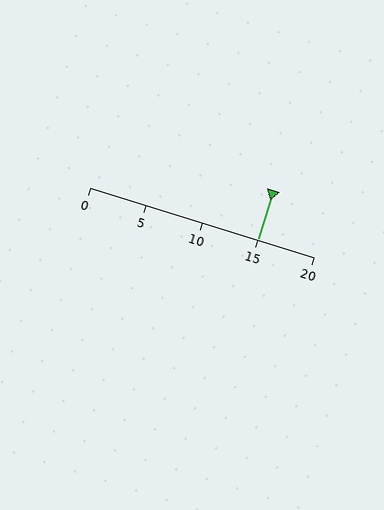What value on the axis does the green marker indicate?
The marker indicates approximately 15.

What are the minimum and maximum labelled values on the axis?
The axis runs from 0 to 20.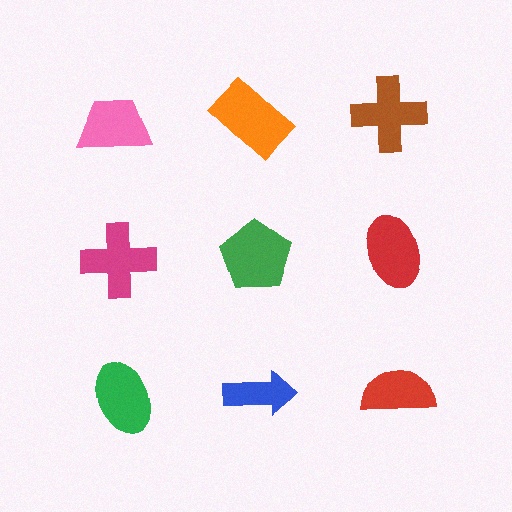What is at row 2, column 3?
A red ellipse.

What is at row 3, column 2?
A blue arrow.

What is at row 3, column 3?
A red semicircle.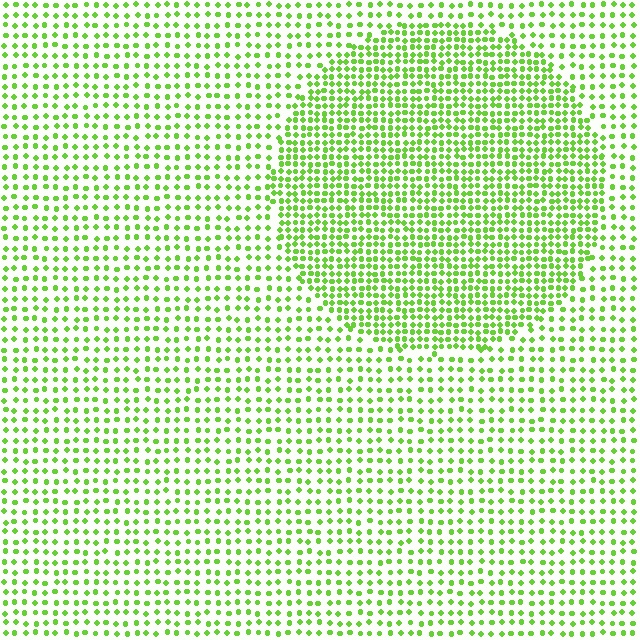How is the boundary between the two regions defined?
The boundary is defined by a change in element density (approximately 1.9x ratio). All elements are the same color, size, and shape.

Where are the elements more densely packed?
The elements are more densely packed inside the circle boundary.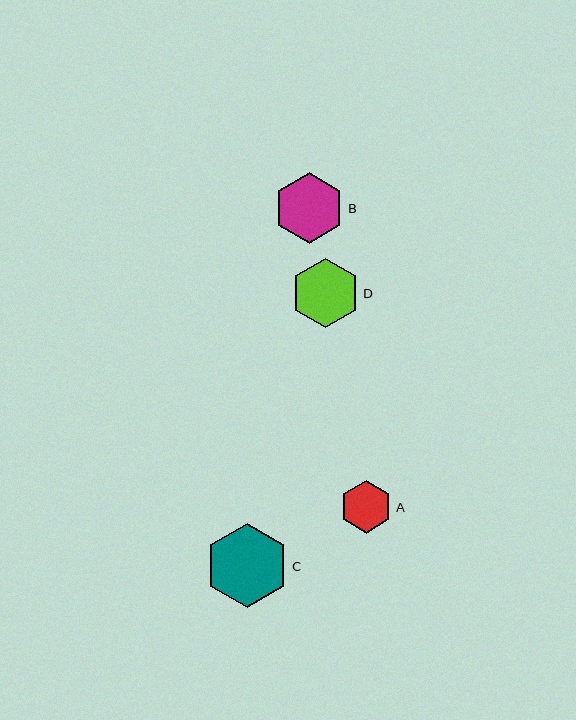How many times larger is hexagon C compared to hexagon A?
Hexagon C is approximately 1.6 times the size of hexagon A.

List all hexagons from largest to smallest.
From largest to smallest: C, B, D, A.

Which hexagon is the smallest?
Hexagon A is the smallest with a size of approximately 53 pixels.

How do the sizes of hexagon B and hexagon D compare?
Hexagon B and hexagon D are approximately the same size.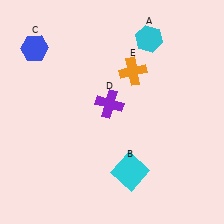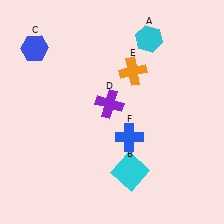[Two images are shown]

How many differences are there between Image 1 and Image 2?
There is 1 difference between the two images.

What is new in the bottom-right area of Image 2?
A blue cross (F) was added in the bottom-right area of Image 2.